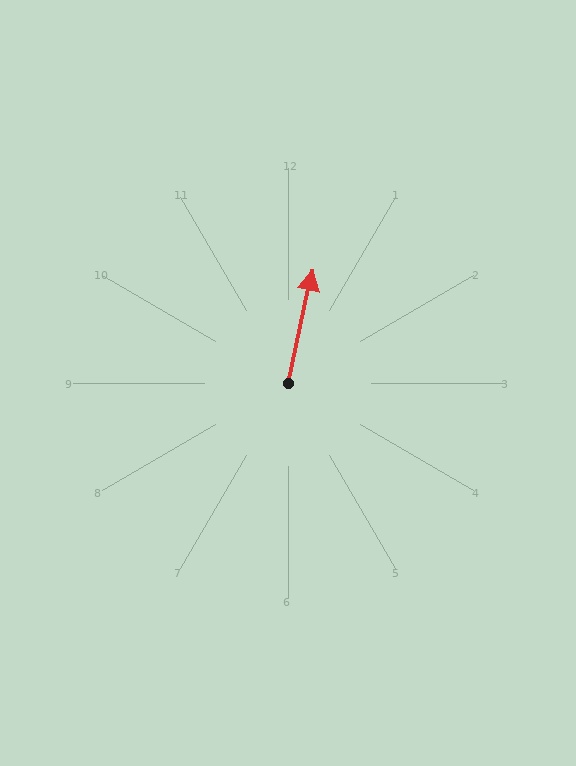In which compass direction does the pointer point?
North.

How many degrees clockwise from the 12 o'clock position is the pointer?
Approximately 12 degrees.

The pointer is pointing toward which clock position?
Roughly 12 o'clock.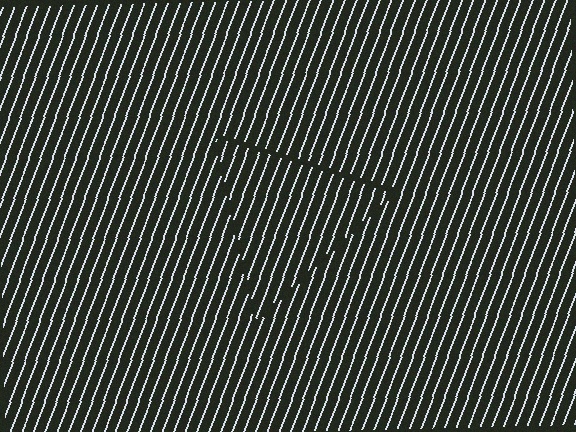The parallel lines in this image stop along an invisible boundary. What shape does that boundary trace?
An illusory triangle. The interior of the shape contains the same grating, shifted by half a period — the contour is defined by the phase discontinuity where line-ends from the inner and outer gratings abut.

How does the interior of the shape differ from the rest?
The interior of the shape contains the same grating, shifted by half a period — the contour is defined by the phase discontinuity where line-ends from the inner and outer gratings abut.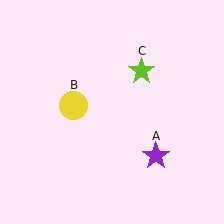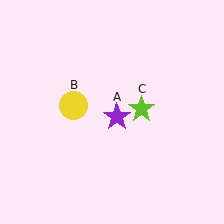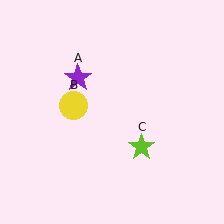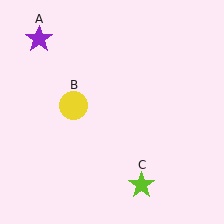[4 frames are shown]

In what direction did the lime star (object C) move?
The lime star (object C) moved down.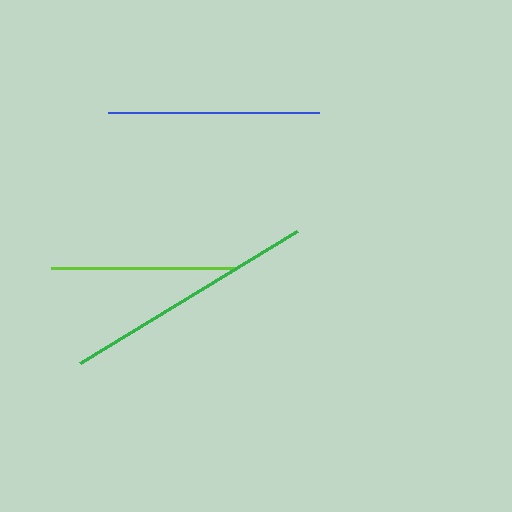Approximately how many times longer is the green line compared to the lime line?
The green line is approximately 1.4 times the length of the lime line.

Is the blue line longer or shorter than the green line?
The green line is longer than the blue line.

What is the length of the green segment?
The green segment is approximately 254 pixels long.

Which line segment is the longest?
The green line is the longest at approximately 254 pixels.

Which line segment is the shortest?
The lime line is the shortest at approximately 182 pixels.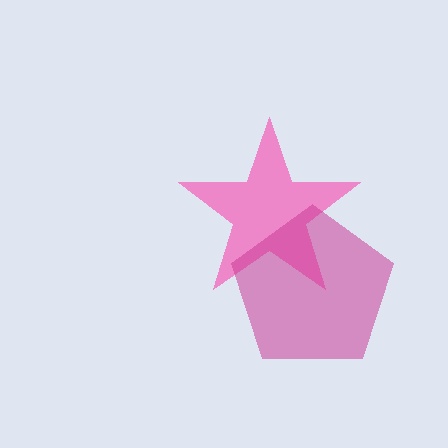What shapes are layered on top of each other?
The layered shapes are: a pink star, a magenta pentagon.